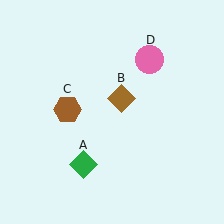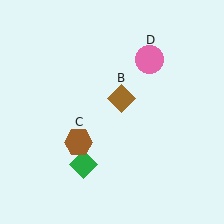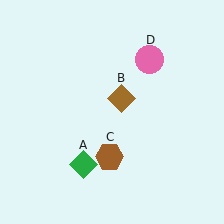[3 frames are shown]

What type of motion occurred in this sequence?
The brown hexagon (object C) rotated counterclockwise around the center of the scene.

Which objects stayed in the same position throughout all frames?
Green diamond (object A) and brown diamond (object B) and pink circle (object D) remained stationary.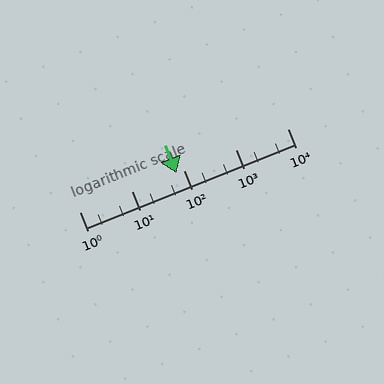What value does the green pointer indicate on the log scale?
The pointer indicates approximately 74.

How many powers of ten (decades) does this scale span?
The scale spans 4 decades, from 1 to 10000.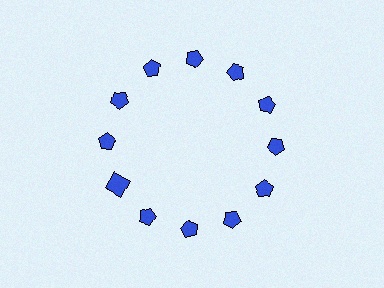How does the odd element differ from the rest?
It has a different shape: square instead of pentagon.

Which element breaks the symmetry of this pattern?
The blue square at roughly the 8 o'clock position breaks the symmetry. All other shapes are blue pentagons.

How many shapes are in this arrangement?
There are 12 shapes arranged in a ring pattern.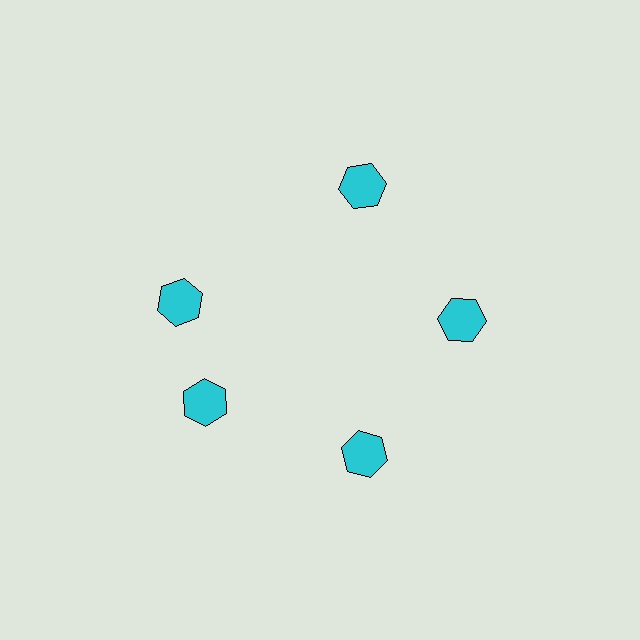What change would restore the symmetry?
The symmetry would be restored by rotating it back into even spacing with its neighbors so that all 5 hexagons sit at equal angles and equal distance from the center.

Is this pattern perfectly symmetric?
No. The 5 cyan hexagons are arranged in a ring, but one element near the 10 o'clock position is rotated out of alignment along the ring, breaking the 5-fold rotational symmetry.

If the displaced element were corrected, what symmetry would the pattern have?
It would have 5-fold rotational symmetry — the pattern would map onto itself every 72 degrees.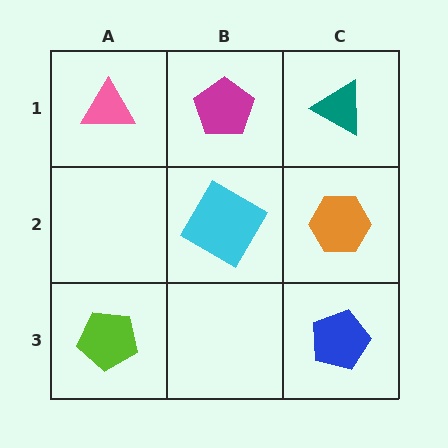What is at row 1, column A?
A pink triangle.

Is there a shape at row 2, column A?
No, that cell is empty.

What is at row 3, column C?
A blue pentagon.